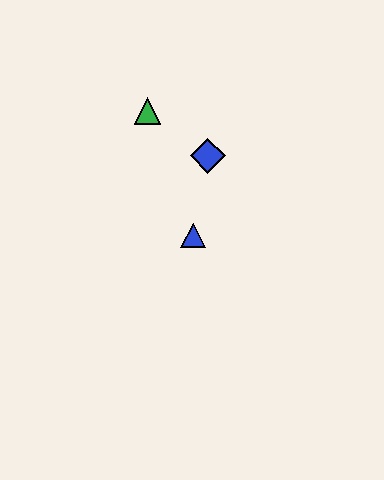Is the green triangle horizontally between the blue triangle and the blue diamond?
No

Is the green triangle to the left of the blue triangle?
Yes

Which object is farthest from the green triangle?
The blue triangle is farthest from the green triangle.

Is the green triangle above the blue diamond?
Yes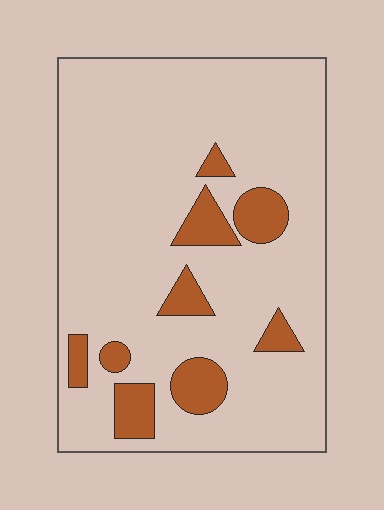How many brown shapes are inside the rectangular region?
9.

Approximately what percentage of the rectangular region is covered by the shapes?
Approximately 15%.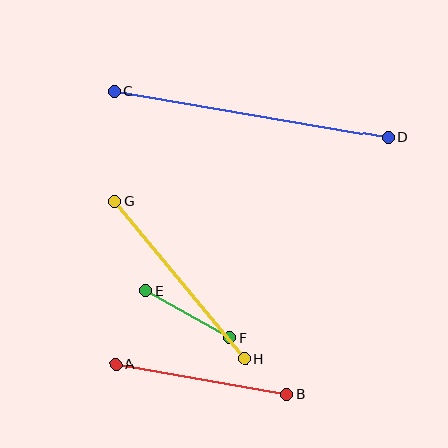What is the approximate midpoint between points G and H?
The midpoint is at approximately (180, 280) pixels.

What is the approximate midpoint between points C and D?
The midpoint is at approximately (251, 115) pixels.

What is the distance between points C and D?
The distance is approximately 278 pixels.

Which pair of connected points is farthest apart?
Points C and D are farthest apart.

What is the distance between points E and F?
The distance is approximately 96 pixels.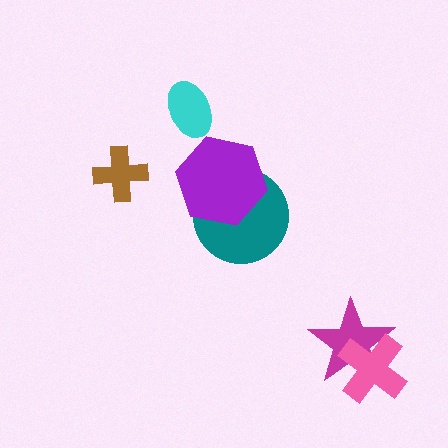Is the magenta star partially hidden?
Yes, it is partially covered by another shape.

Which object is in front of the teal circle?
The purple hexagon is in front of the teal circle.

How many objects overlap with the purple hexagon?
1 object overlaps with the purple hexagon.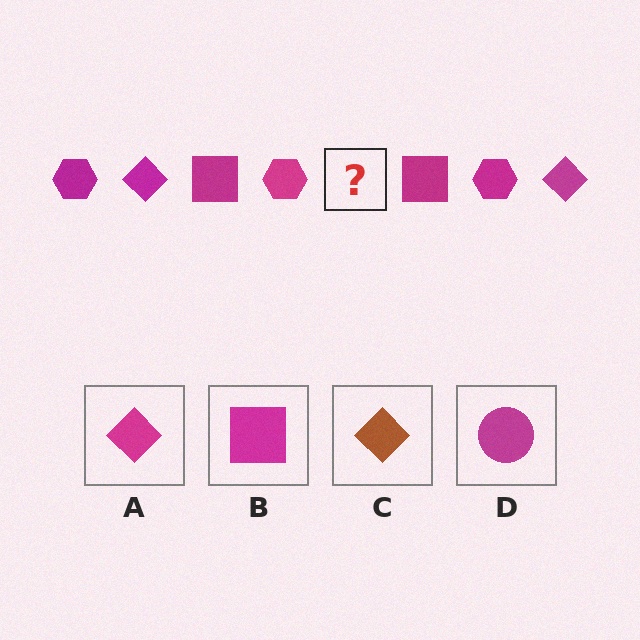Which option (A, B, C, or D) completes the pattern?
A.